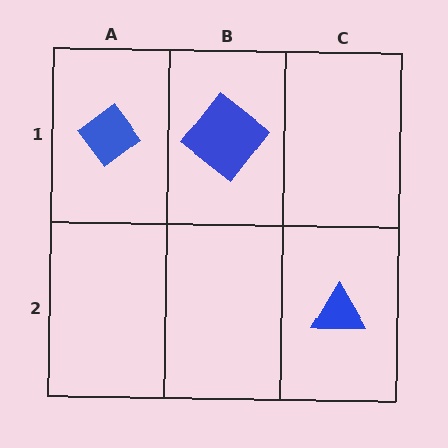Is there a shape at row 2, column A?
No, that cell is empty.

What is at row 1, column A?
A blue diamond.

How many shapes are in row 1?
2 shapes.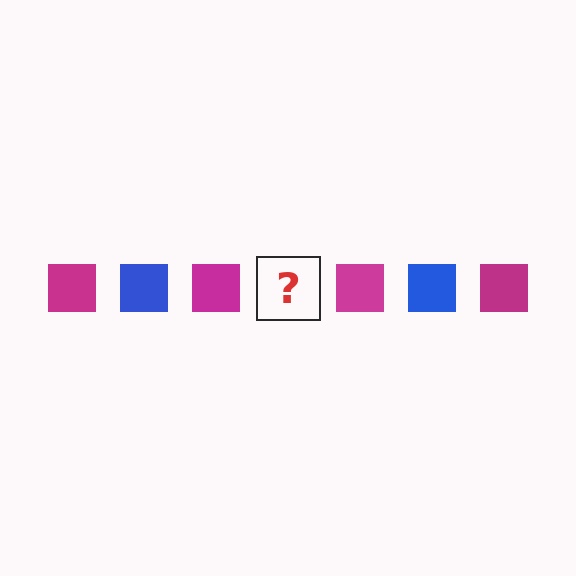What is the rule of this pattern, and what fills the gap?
The rule is that the pattern cycles through magenta, blue squares. The gap should be filled with a blue square.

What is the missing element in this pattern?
The missing element is a blue square.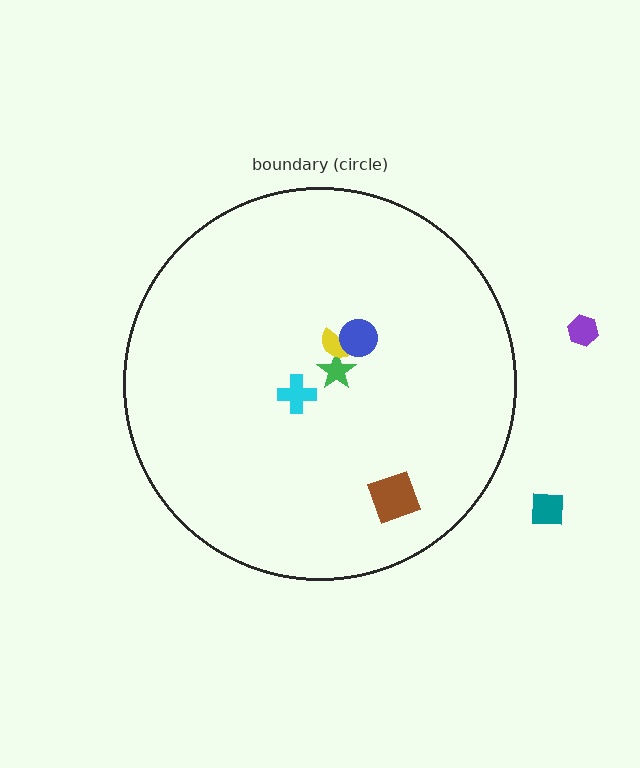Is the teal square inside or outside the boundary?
Outside.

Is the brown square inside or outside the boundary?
Inside.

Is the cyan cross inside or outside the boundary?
Inside.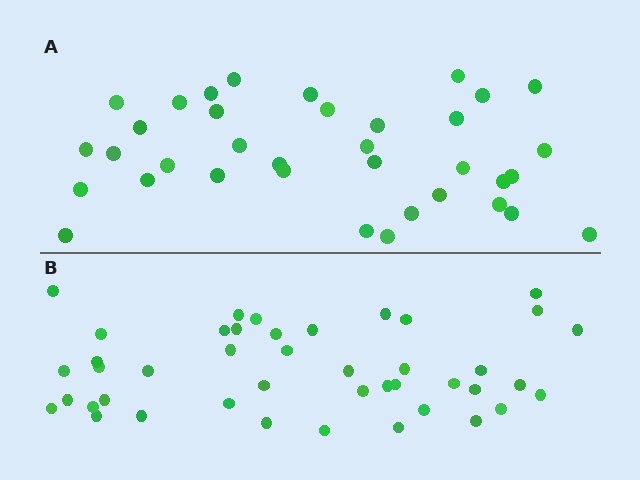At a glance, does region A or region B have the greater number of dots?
Region B (the bottom region) has more dots.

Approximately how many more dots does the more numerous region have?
Region B has roughly 8 or so more dots than region A.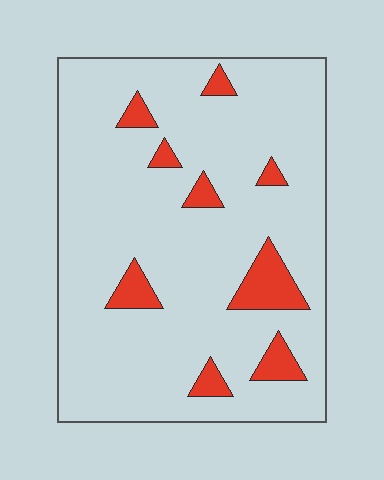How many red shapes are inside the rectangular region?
9.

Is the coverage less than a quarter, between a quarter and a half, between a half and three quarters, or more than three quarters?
Less than a quarter.